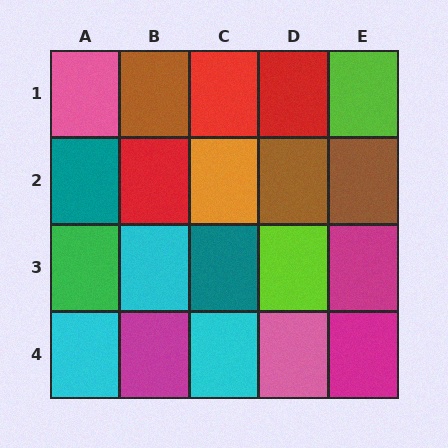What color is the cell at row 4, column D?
Pink.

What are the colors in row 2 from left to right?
Teal, red, orange, brown, brown.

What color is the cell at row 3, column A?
Green.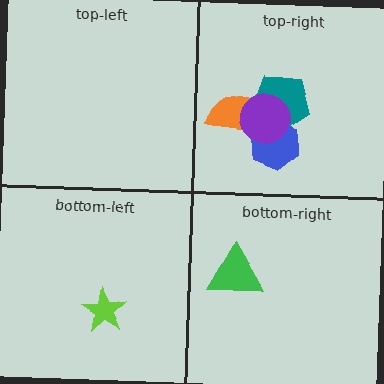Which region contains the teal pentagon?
The top-right region.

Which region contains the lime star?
The bottom-left region.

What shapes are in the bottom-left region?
The lime star.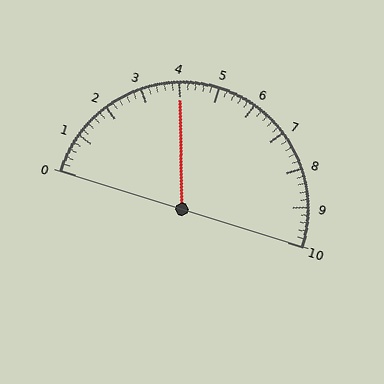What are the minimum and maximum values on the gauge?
The gauge ranges from 0 to 10.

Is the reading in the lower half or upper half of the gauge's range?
The reading is in the lower half of the range (0 to 10).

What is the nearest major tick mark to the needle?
The nearest major tick mark is 4.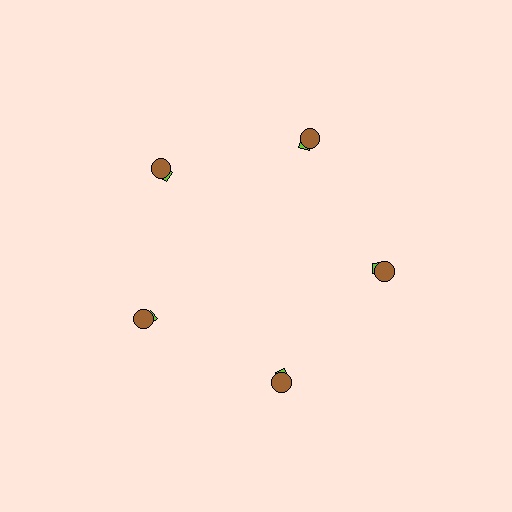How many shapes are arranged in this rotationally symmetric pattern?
There are 10 shapes, arranged in 5 groups of 2.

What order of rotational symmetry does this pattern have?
This pattern has 5-fold rotational symmetry.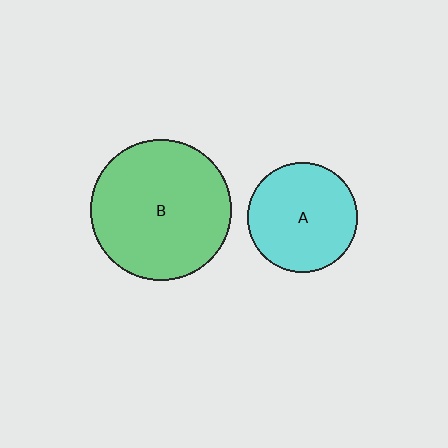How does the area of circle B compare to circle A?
Approximately 1.6 times.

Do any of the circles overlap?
No, none of the circles overlap.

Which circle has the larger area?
Circle B (green).